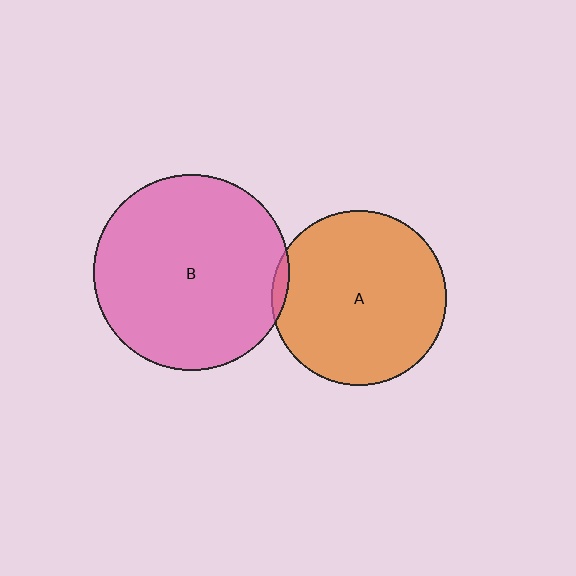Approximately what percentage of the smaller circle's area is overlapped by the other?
Approximately 5%.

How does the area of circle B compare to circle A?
Approximately 1.3 times.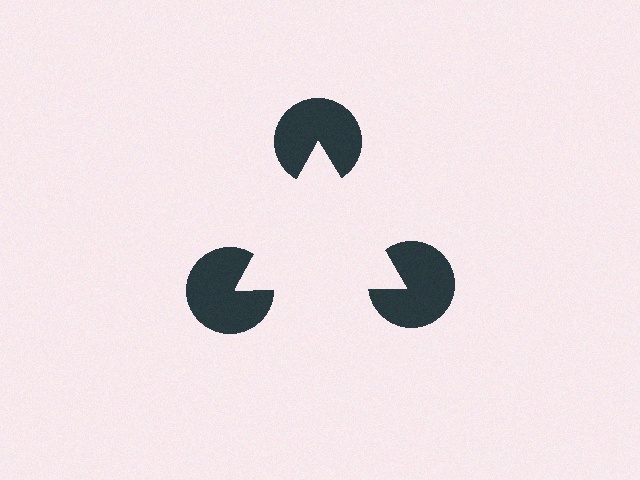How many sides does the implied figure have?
3 sides.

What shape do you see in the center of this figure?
An illusory triangle — its edges are inferred from the aligned wedge cuts in the pac-man discs, not physically drawn.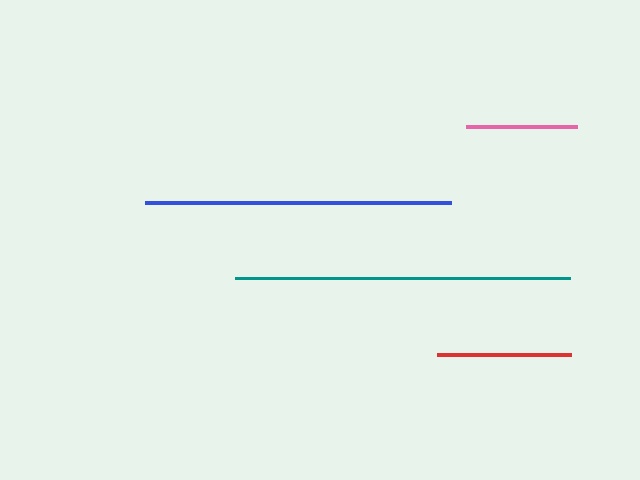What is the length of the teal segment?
The teal segment is approximately 335 pixels long.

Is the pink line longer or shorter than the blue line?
The blue line is longer than the pink line.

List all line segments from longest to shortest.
From longest to shortest: teal, blue, red, pink.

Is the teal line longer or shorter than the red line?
The teal line is longer than the red line.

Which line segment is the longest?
The teal line is the longest at approximately 335 pixels.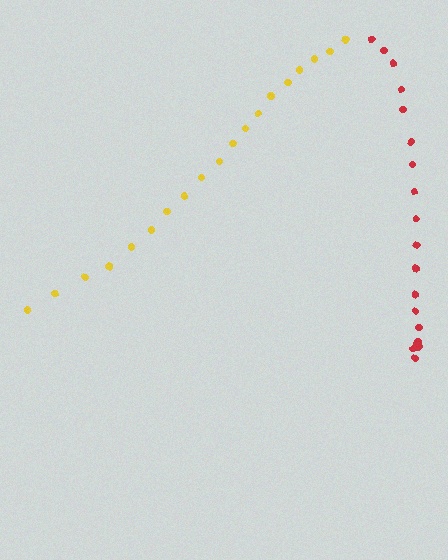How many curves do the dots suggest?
There are 2 distinct paths.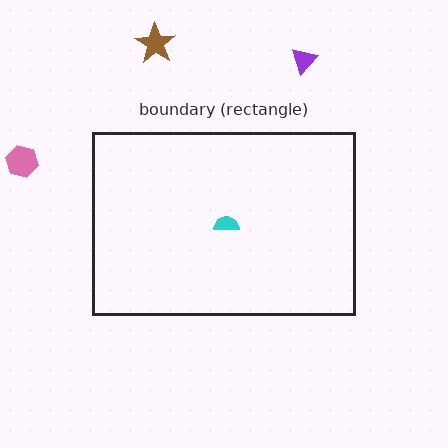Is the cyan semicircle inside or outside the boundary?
Inside.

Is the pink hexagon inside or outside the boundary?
Outside.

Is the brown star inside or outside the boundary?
Outside.